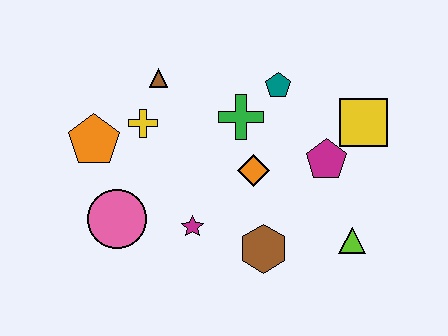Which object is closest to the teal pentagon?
The green cross is closest to the teal pentagon.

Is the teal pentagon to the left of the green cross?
No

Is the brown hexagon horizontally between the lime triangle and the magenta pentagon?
No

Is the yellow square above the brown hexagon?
Yes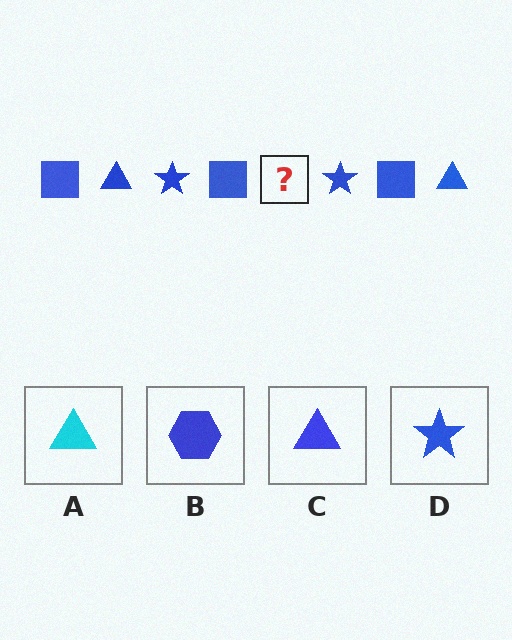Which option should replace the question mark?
Option C.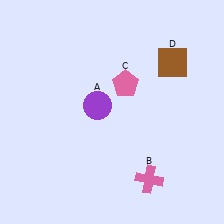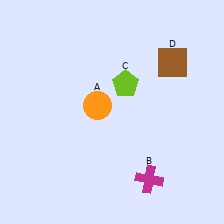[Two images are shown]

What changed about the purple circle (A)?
In Image 1, A is purple. In Image 2, it changed to orange.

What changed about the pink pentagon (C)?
In Image 1, C is pink. In Image 2, it changed to lime.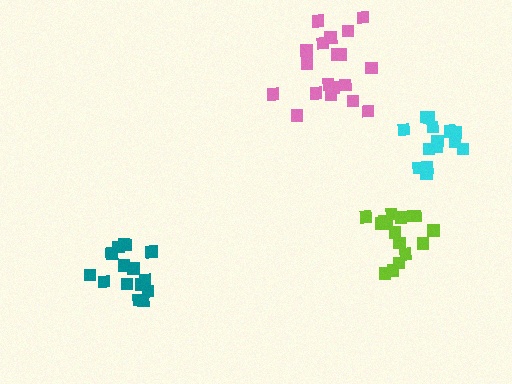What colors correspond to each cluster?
The clusters are colored: pink, teal, lime, cyan.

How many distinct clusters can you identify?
There are 4 distinct clusters.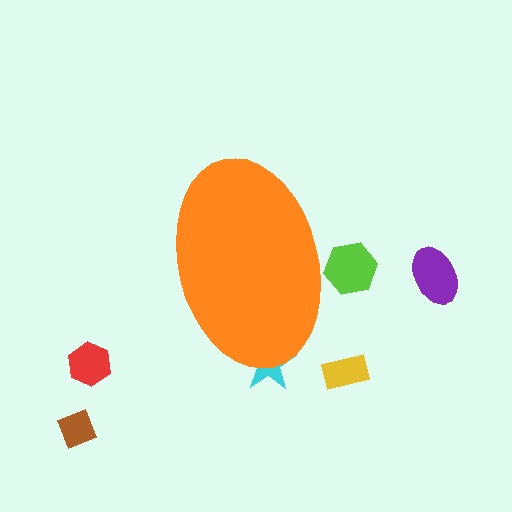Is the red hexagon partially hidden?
No, the red hexagon is fully visible.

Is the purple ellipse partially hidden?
No, the purple ellipse is fully visible.